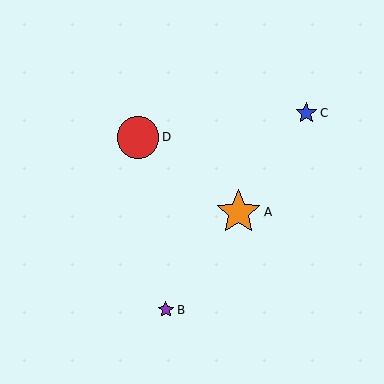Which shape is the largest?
The orange star (labeled A) is the largest.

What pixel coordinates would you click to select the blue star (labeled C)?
Click at (306, 113) to select the blue star C.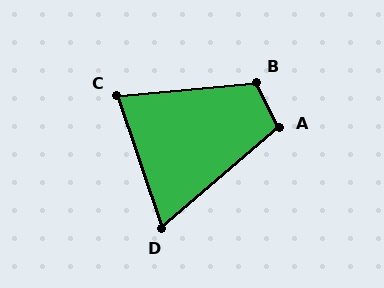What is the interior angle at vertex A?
Approximately 103 degrees (obtuse).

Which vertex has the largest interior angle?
B, at approximately 112 degrees.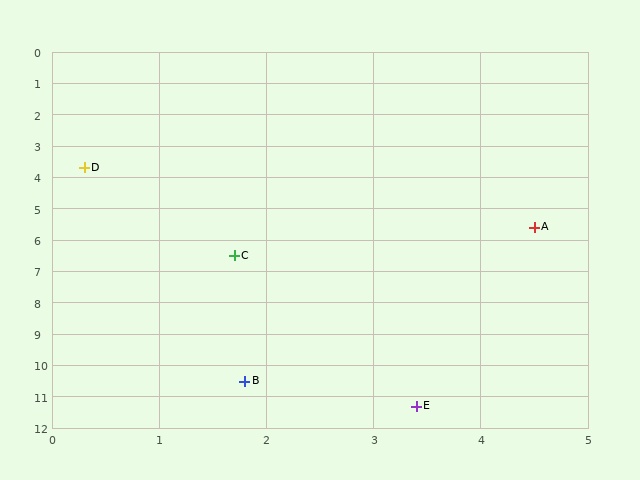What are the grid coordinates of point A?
Point A is at approximately (4.5, 5.6).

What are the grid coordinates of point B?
Point B is at approximately (1.8, 10.5).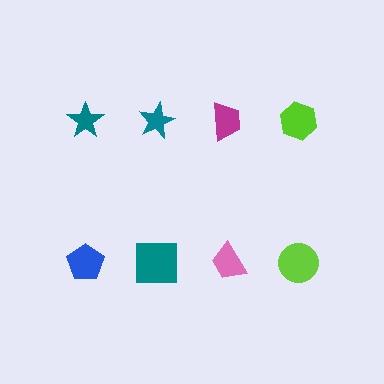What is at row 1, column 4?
A lime hexagon.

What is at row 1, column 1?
A teal star.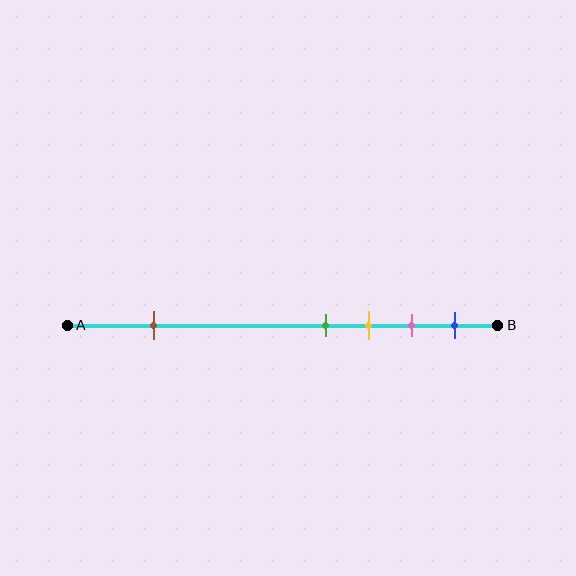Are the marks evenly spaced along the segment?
No, the marks are not evenly spaced.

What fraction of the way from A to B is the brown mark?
The brown mark is approximately 20% (0.2) of the way from A to B.